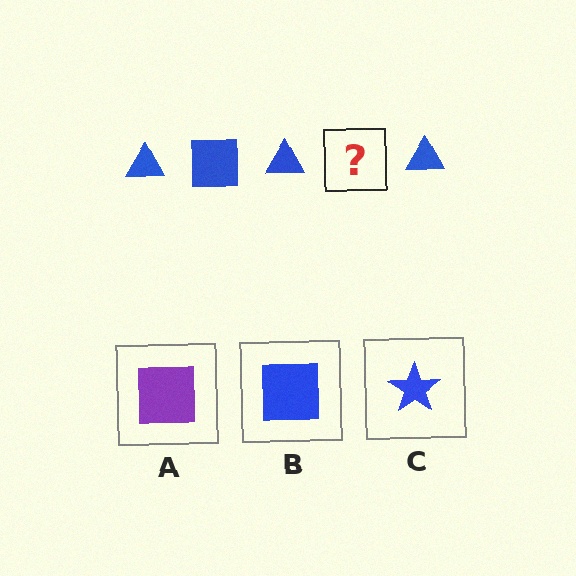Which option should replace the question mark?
Option B.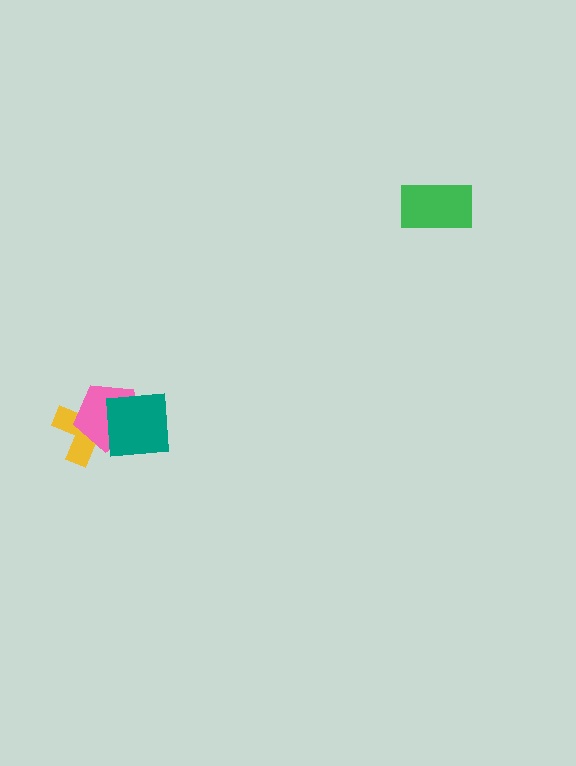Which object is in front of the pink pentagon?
The teal square is in front of the pink pentagon.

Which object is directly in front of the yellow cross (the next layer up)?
The pink pentagon is directly in front of the yellow cross.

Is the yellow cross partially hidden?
Yes, it is partially covered by another shape.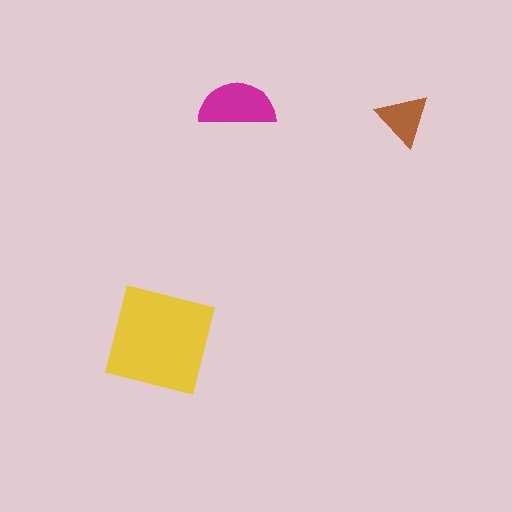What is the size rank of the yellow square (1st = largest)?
1st.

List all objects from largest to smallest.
The yellow square, the magenta semicircle, the brown triangle.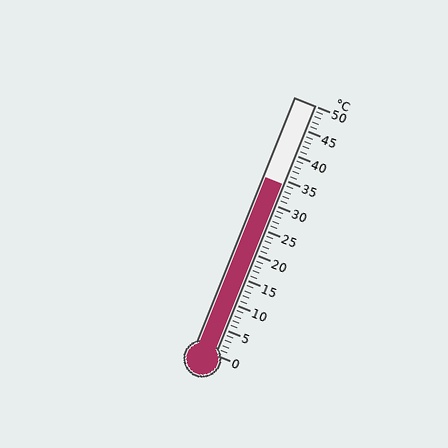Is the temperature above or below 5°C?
The temperature is above 5°C.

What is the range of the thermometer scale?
The thermometer scale ranges from 0°C to 50°C.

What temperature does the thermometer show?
The thermometer shows approximately 34°C.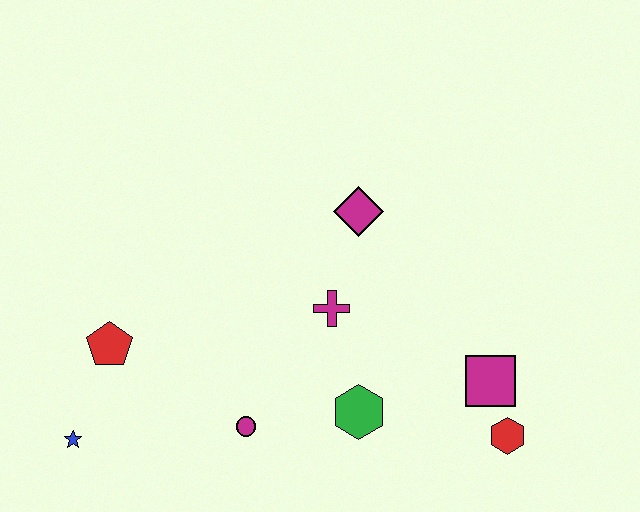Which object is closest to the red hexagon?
The magenta square is closest to the red hexagon.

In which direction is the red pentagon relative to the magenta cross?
The red pentagon is to the left of the magenta cross.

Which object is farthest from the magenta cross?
The blue star is farthest from the magenta cross.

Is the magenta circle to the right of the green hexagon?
No